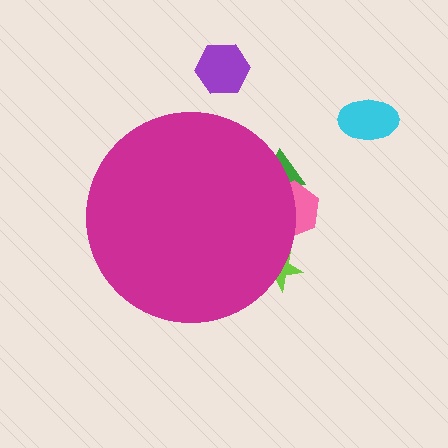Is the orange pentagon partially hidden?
Yes, the orange pentagon is partially hidden behind the magenta circle.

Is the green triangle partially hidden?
Yes, the green triangle is partially hidden behind the magenta circle.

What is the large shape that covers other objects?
A magenta circle.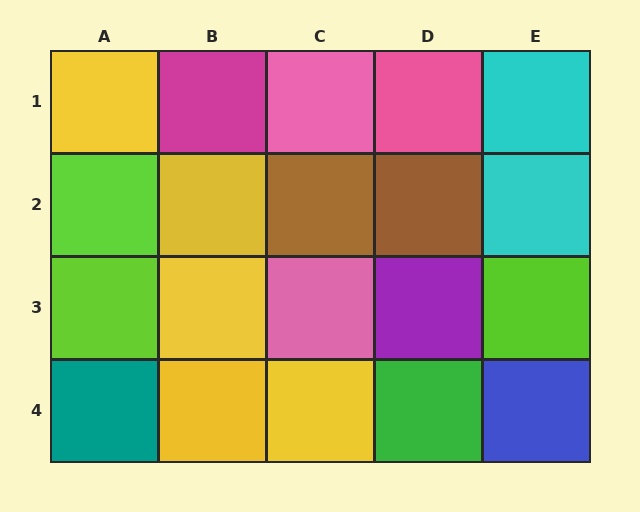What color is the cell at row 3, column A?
Lime.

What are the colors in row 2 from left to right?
Lime, yellow, brown, brown, cyan.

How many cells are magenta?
1 cell is magenta.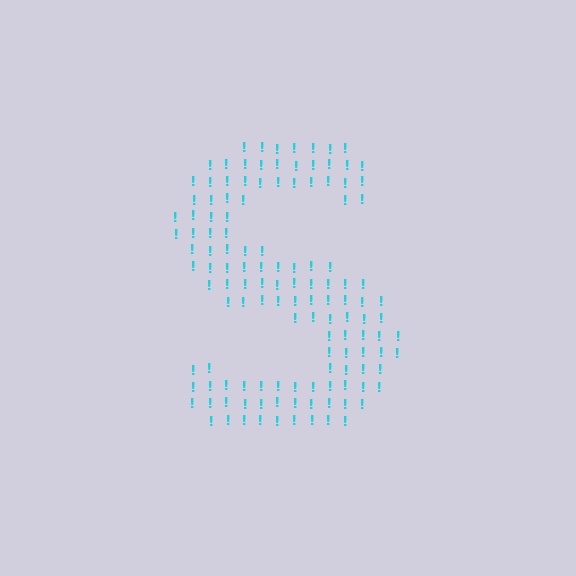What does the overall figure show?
The overall figure shows the letter S.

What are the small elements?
The small elements are exclamation marks.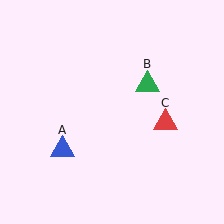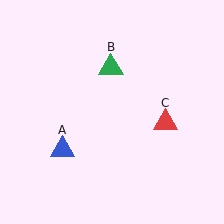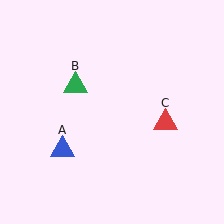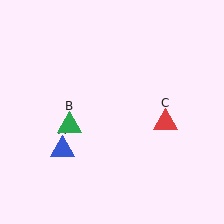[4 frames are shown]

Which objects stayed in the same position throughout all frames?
Blue triangle (object A) and red triangle (object C) remained stationary.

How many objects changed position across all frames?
1 object changed position: green triangle (object B).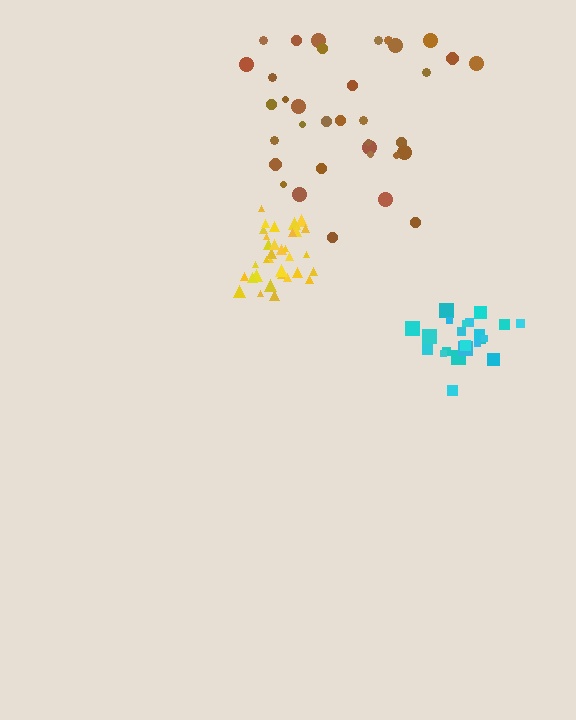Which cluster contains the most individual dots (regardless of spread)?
Brown (35).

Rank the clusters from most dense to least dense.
yellow, cyan, brown.